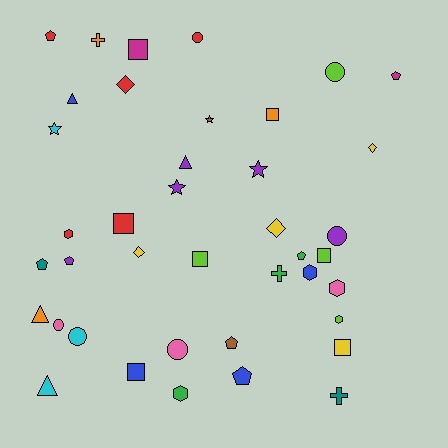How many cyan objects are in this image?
There are 3 cyan objects.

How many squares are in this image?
There are 7 squares.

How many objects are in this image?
There are 40 objects.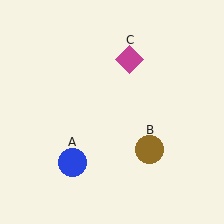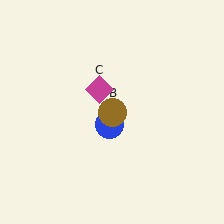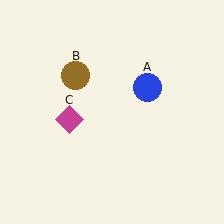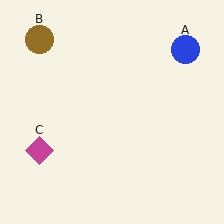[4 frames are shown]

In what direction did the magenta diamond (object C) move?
The magenta diamond (object C) moved down and to the left.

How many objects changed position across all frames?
3 objects changed position: blue circle (object A), brown circle (object B), magenta diamond (object C).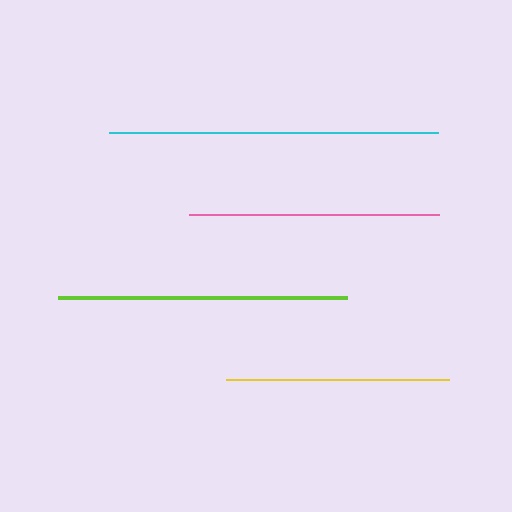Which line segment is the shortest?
The yellow line is the shortest at approximately 222 pixels.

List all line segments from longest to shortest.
From longest to shortest: cyan, lime, pink, yellow.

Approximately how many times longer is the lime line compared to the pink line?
The lime line is approximately 1.2 times the length of the pink line.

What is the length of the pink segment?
The pink segment is approximately 250 pixels long.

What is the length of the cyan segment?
The cyan segment is approximately 329 pixels long.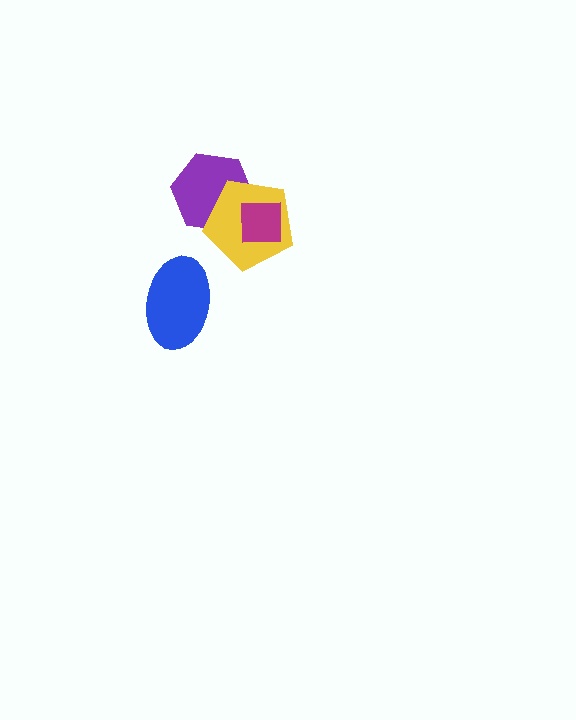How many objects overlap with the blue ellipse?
0 objects overlap with the blue ellipse.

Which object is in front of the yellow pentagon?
The magenta square is in front of the yellow pentagon.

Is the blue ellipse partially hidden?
No, no other shape covers it.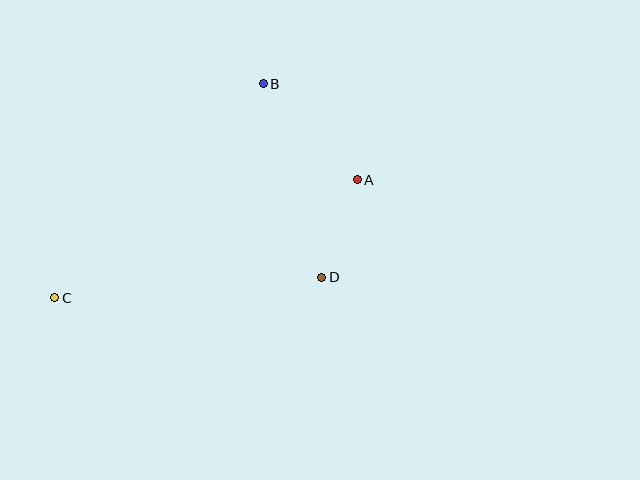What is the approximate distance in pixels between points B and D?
The distance between B and D is approximately 202 pixels.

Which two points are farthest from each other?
Points A and C are farthest from each other.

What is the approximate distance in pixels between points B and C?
The distance between B and C is approximately 299 pixels.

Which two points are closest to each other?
Points A and D are closest to each other.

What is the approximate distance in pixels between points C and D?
The distance between C and D is approximately 268 pixels.